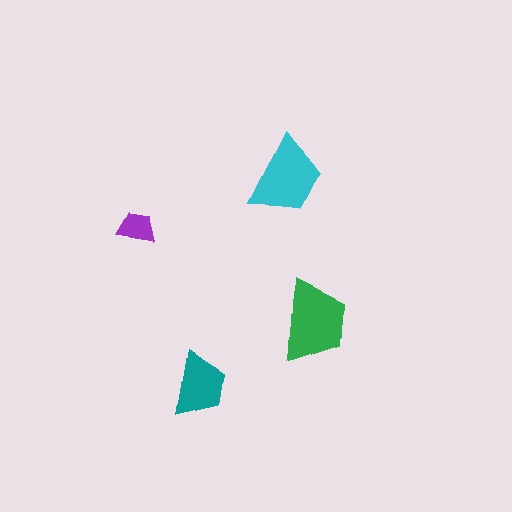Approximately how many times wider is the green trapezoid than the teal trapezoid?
About 1.5 times wider.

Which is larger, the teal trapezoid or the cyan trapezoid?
The cyan one.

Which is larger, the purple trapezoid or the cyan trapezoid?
The cyan one.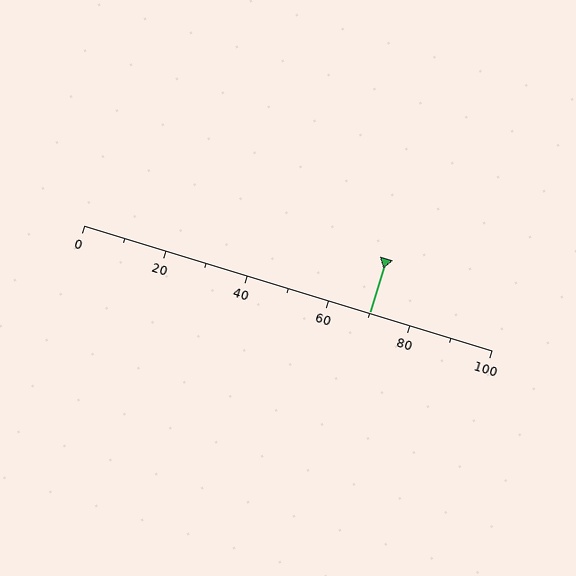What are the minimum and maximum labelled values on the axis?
The axis runs from 0 to 100.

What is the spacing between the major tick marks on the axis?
The major ticks are spaced 20 apart.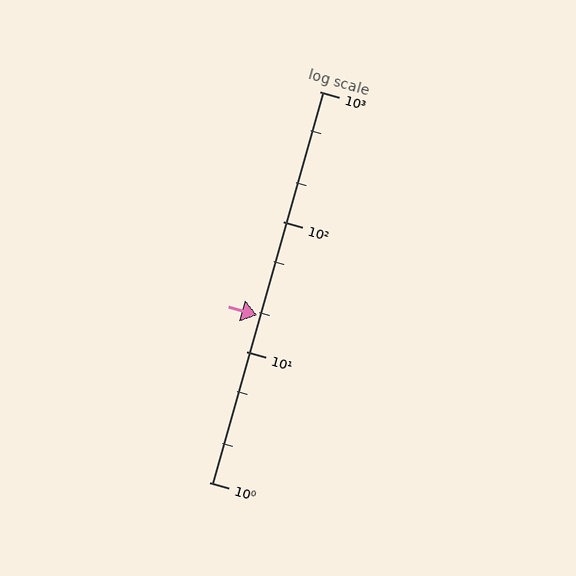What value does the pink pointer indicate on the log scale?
The pointer indicates approximately 19.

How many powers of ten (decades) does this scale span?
The scale spans 3 decades, from 1 to 1000.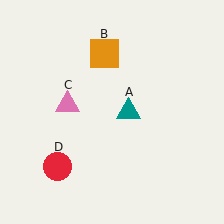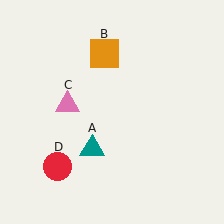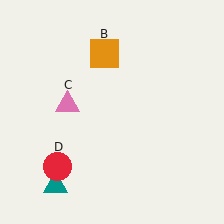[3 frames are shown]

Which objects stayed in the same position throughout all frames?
Orange square (object B) and pink triangle (object C) and red circle (object D) remained stationary.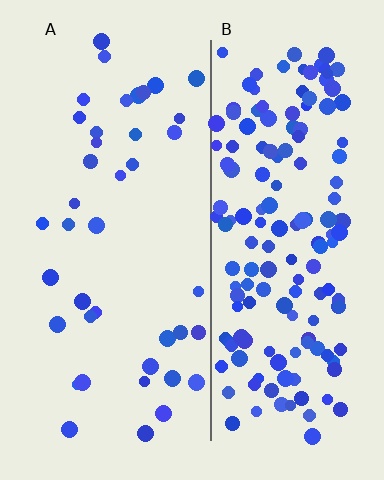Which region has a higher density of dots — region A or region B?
B (the right).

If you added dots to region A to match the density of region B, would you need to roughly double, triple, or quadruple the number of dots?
Approximately quadruple.